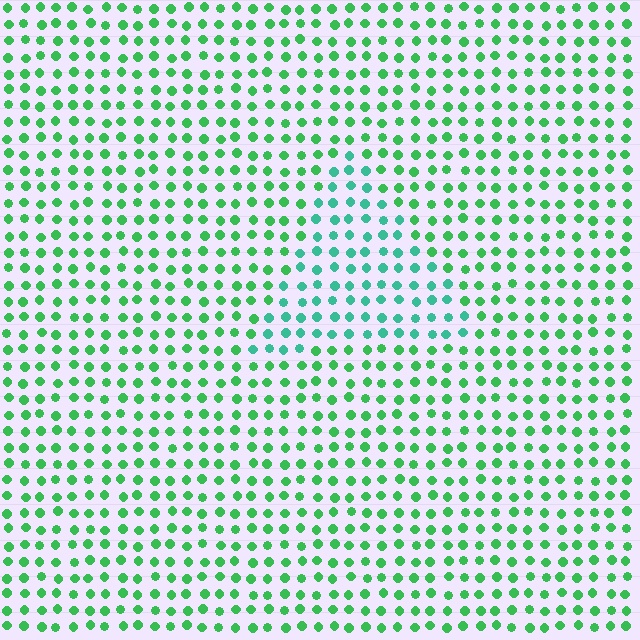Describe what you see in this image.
The image is filled with small green elements in a uniform arrangement. A triangle-shaped region is visible where the elements are tinted to a slightly different hue, forming a subtle color boundary.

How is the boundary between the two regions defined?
The boundary is defined purely by a slight shift in hue (about 31 degrees). Spacing, size, and orientation are identical on both sides.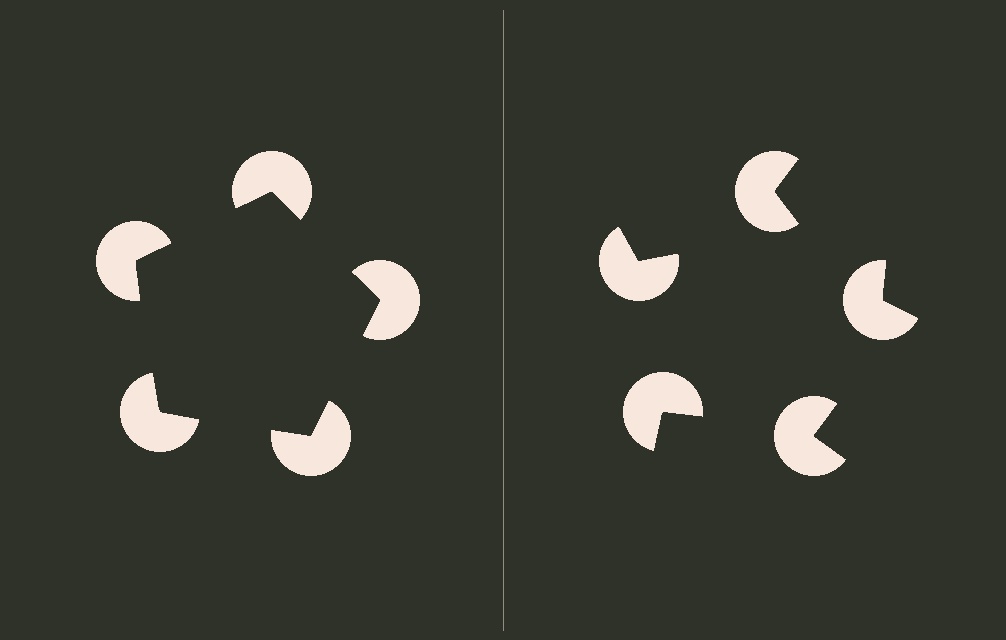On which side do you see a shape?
An illusory pentagon appears on the left side. On the right side the wedge cuts are rotated, so no coherent shape forms.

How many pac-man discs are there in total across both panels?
10 — 5 on each side.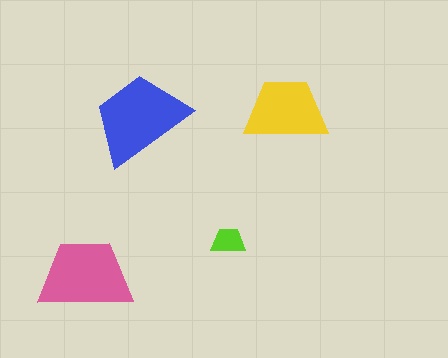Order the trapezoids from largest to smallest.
the blue one, the pink one, the yellow one, the lime one.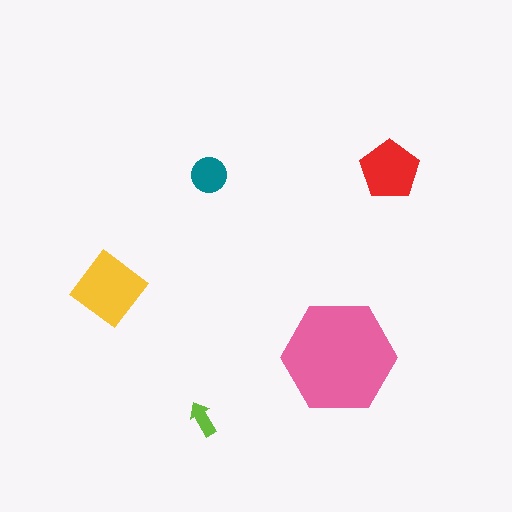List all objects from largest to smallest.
The pink hexagon, the yellow diamond, the red pentagon, the teal circle, the lime arrow.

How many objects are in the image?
There are 5 objects in the image.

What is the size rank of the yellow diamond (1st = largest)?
2nd.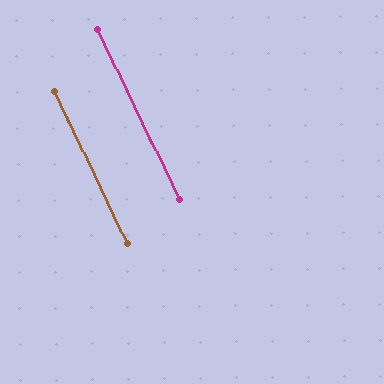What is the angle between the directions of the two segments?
Approximately 0 degrees.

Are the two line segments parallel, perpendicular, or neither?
Parallel — their directions differ by only 0.1°.